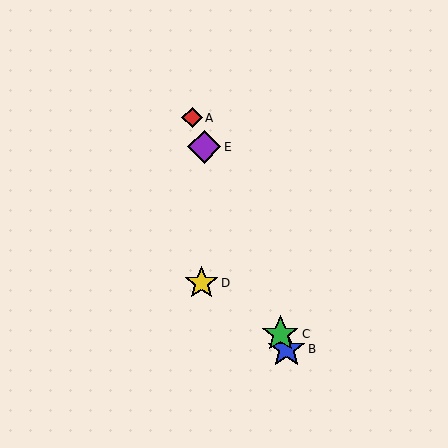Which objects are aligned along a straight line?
Objects A, B, C, E are aligned along a straight line.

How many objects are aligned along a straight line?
4 objects (A, B, C, E) are aligned along a straight line.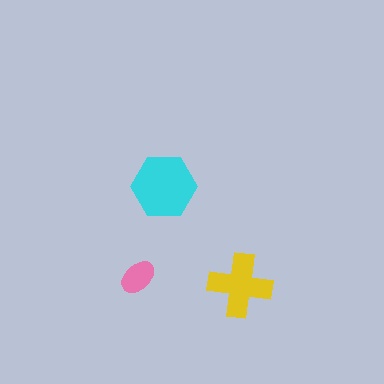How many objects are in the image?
There are 3 objects in the image.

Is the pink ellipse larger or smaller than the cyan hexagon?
Smaller.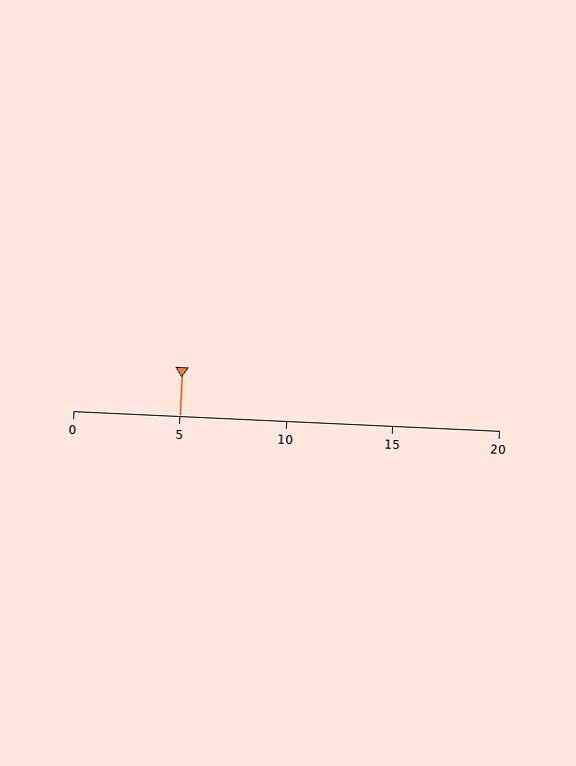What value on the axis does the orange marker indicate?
The marker indicates approximately 5.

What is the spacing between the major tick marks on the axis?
The major ticks are spaced 5 apart.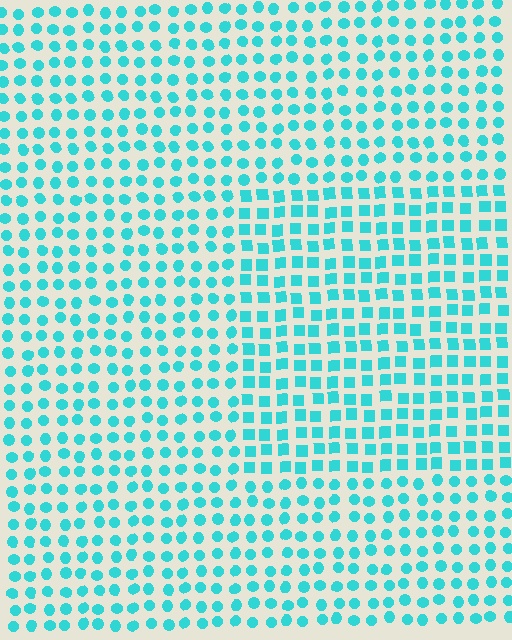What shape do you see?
I see a rectangle.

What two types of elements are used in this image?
The image uses squares inside the rectangle region and circles outside it.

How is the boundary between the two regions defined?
The boundary is defined by a change in element shape: squares inside vs. circles outside. All elements share the same color and spacing.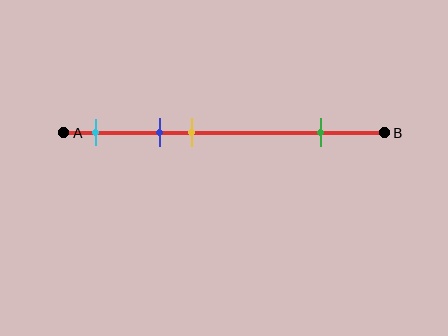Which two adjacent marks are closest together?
The blue and yellow marks are the closest adjacent pair.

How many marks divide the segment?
There are 4 marks dividing the segment.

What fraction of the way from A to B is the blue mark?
The blue mark is approximately 30% (0.3) of the way from A to B.